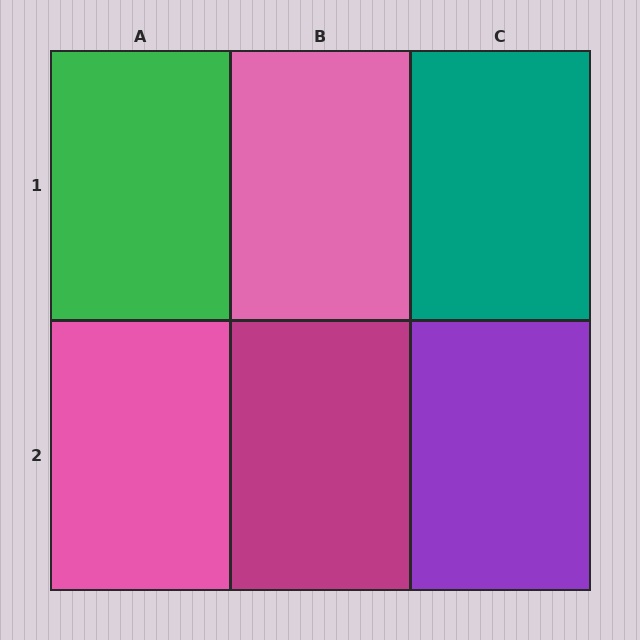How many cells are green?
1 cell is green.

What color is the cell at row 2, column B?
Magenta.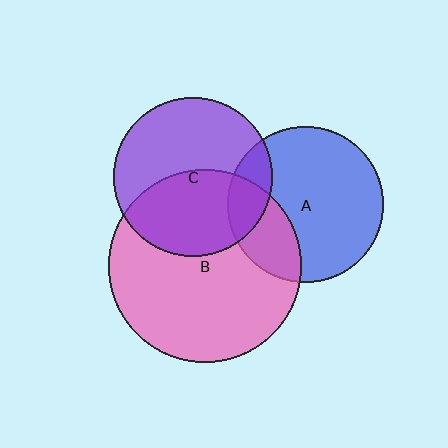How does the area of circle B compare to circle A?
Approximately 1.5 times.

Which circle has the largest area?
Circle B (pink).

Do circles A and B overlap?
Yes.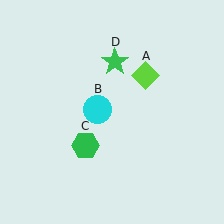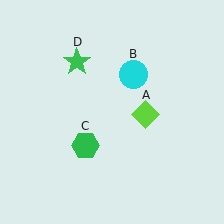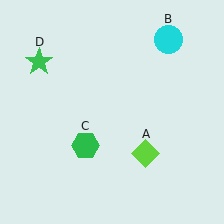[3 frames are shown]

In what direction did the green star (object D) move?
The green star (object D) moved left.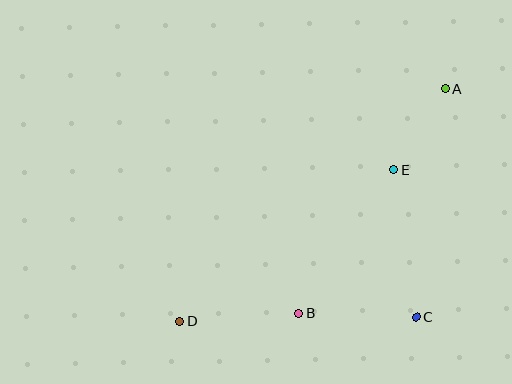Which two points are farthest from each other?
Points A and D are farthest from each other.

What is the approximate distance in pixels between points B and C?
The distance between B and C is approximately 118 pixels.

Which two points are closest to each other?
Points A and E are closest to each other.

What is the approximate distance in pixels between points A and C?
The distance between A and C is approximately 230 pixels.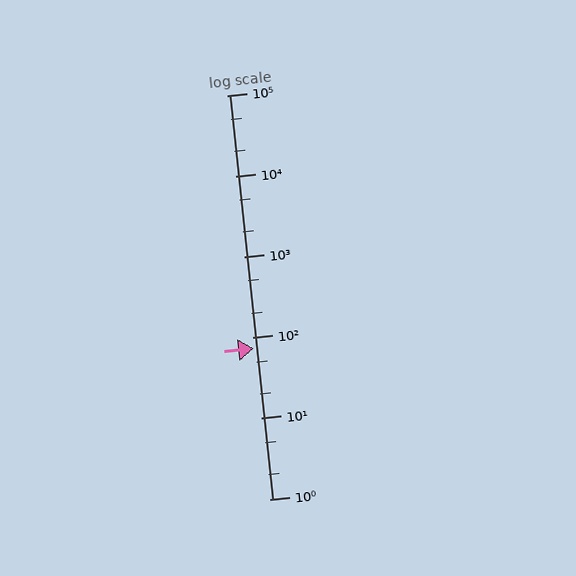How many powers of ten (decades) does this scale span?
The scale spans 5 decades, from 1 to 100000.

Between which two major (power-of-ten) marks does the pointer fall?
The pointer is between 10 and 100.